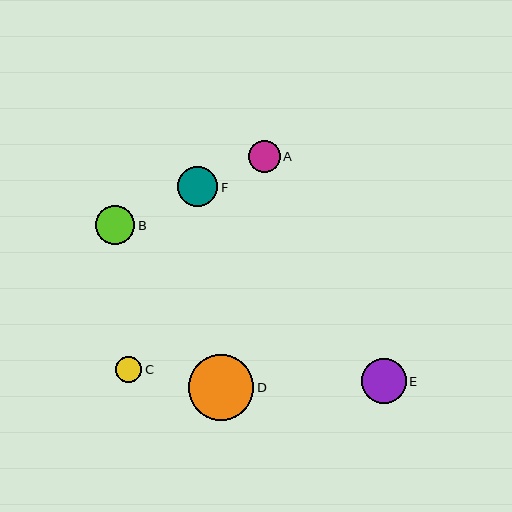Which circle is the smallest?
Circle C is the smallest with a size of approximately 26 pixels.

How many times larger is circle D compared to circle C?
Circle D is approximately 2.5 times the size of circle C.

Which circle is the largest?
Circle D is the largest with a size of approximately 65 pixels.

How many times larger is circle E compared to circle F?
Circle E is approximately 1.1 times the size of circle F.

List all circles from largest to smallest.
From largest to smallest: D, E, F, B, A, C.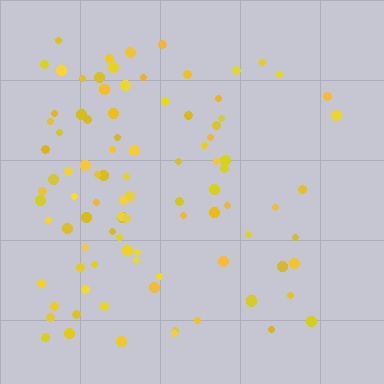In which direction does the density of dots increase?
From right to left, with the left side densest.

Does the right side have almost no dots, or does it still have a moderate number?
Still a moderate number, just noticeably fewer than the left.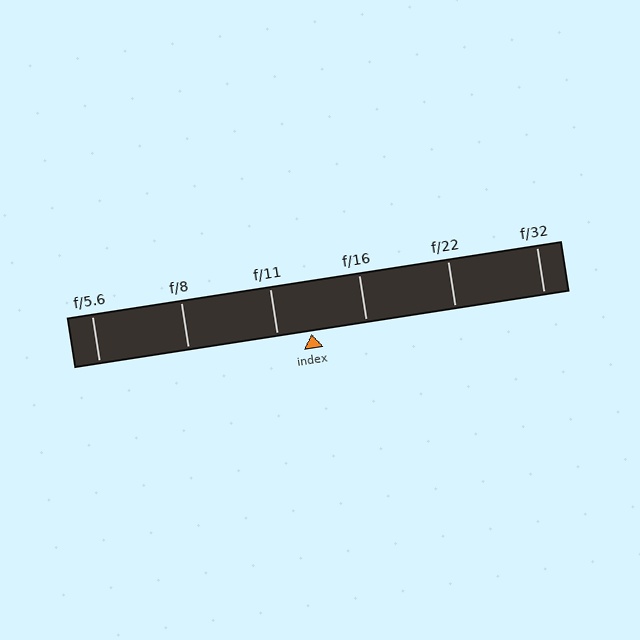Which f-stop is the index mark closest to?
The index mark is closest to f/11.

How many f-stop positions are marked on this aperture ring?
There are 6 f-stop positions marked.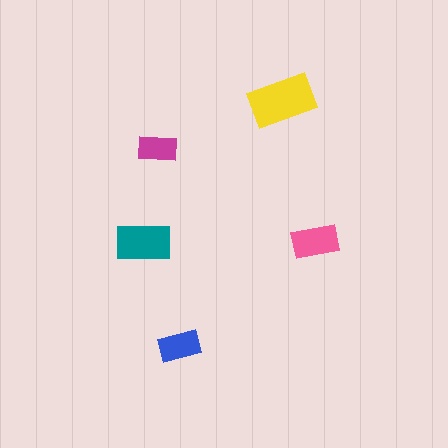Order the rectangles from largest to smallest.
the yellow one, the teal one, the pink one, the blue one, the magenta one.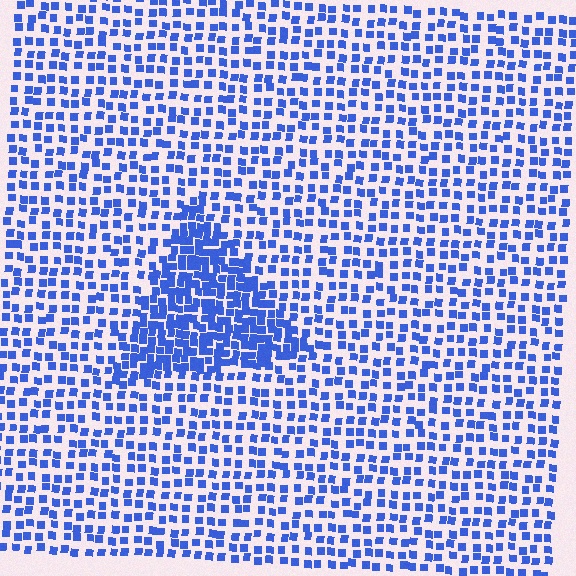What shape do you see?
I see a triangle.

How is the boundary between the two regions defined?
The boundary is defined by a change in element density (approximately 2.1x ratio). All elements are the same color, size, and shape.